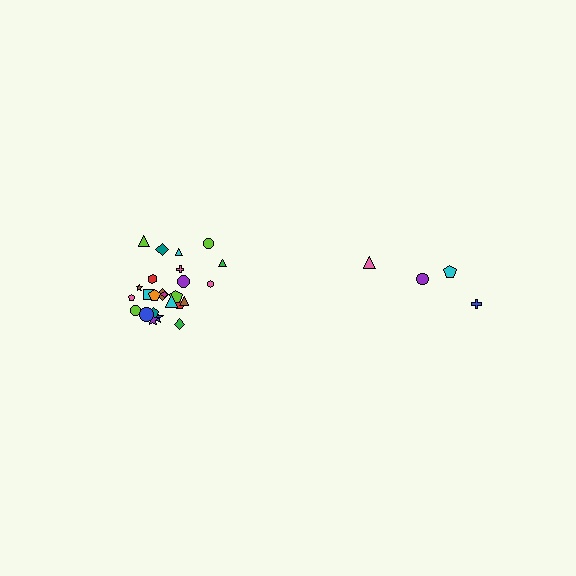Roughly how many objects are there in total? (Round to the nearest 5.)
Roughly 30 objects in total.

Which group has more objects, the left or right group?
The left group.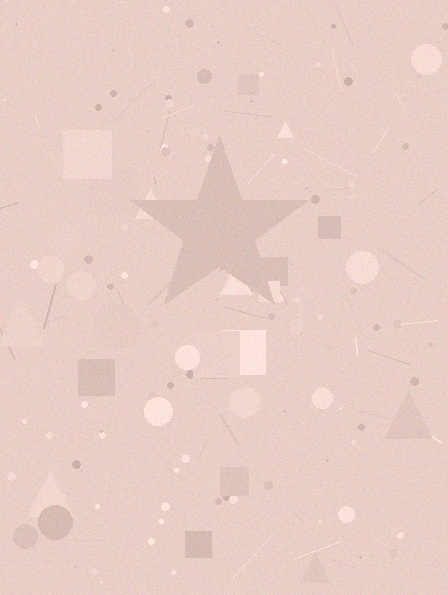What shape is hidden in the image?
A star is hidden in the image.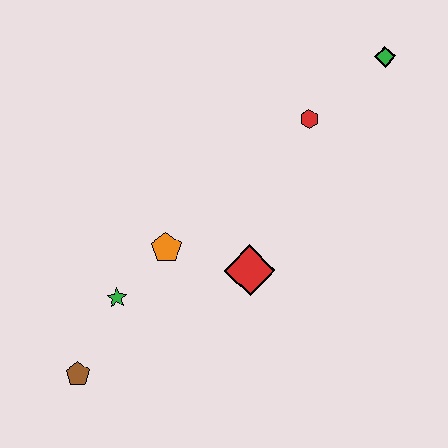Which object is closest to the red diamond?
The orange pentagon is closest to the red diamond.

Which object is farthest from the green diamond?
The brown pentagon is farthest from the green diamond.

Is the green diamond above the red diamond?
Yes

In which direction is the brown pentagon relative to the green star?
The brown pentagon is below the green star.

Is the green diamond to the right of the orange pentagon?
Yes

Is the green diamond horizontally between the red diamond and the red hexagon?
No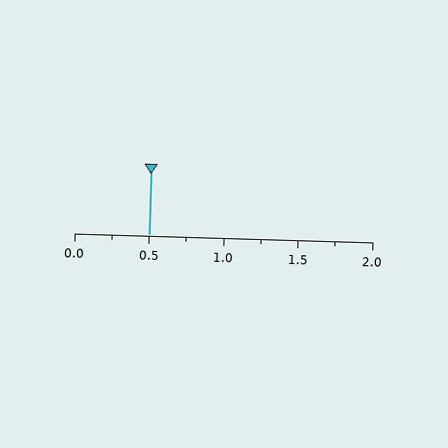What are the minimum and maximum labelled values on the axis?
The axis runs from 0.0 to 2.0.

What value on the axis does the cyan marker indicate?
The marker indicates approximately 0.5.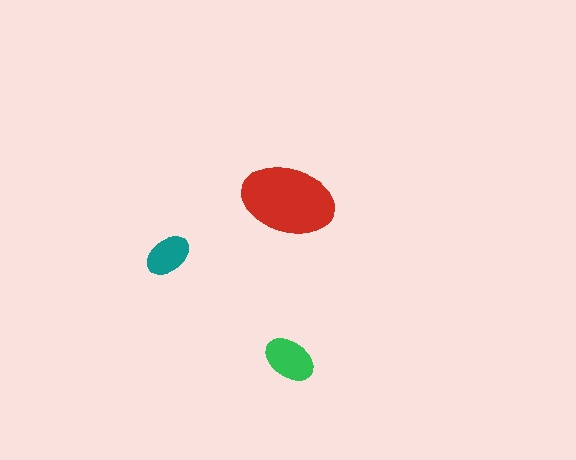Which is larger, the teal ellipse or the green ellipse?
The green one.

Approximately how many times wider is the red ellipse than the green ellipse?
About 2 times wider.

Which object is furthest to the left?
The teal ellipse is leftmost.